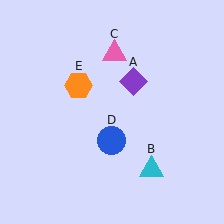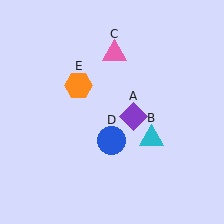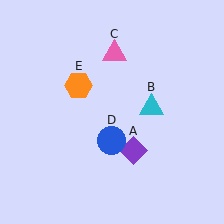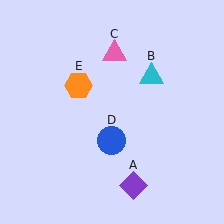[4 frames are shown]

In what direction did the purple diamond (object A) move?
The purple diamond (object A) moved down.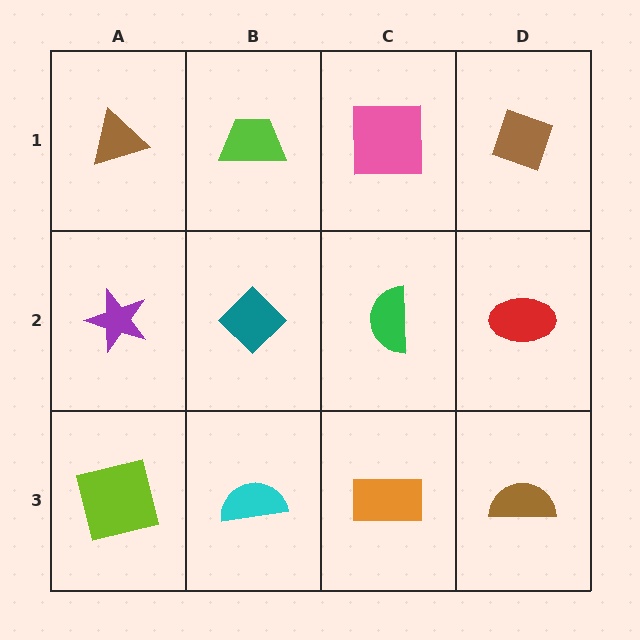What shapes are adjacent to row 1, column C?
A green semicircle (row 2, column C), a lime trapezoid (row 1, column B), a brown diamond (row 1, column D).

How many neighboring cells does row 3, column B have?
3.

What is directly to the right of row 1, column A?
A lime trapezoid.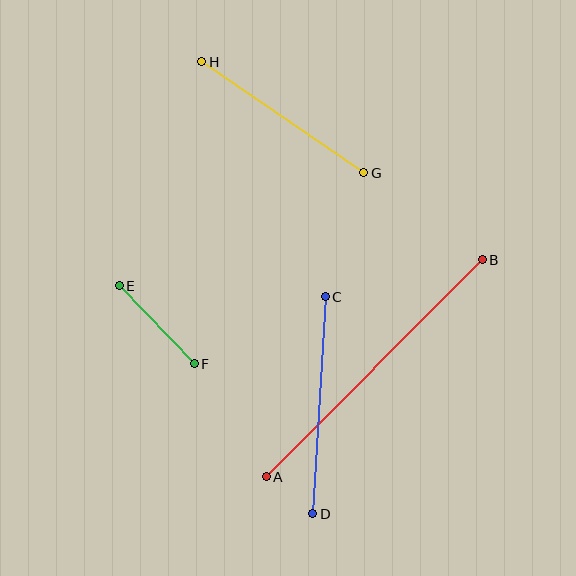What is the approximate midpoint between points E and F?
The midpoint is at approximately (157, 325) pixels.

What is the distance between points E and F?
The distance is approximately 108 pixels.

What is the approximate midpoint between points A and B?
The midpoint is at approximately (374, 368) pixels.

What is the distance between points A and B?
The distance is approximately 306 pixels.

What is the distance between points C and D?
The distance is approximately 217 pixels.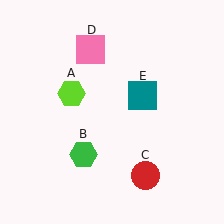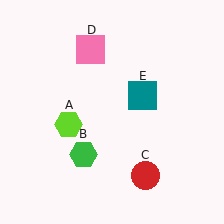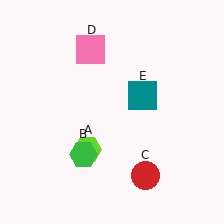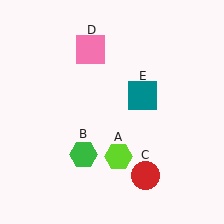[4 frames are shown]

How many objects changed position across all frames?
1 object changed position: lime hexagon (object A).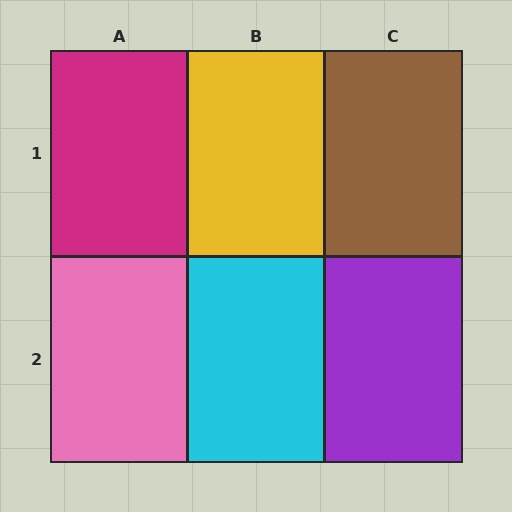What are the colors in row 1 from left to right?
Magenta, yellow, brown.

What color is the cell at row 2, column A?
Pink.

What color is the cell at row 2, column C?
Purple.